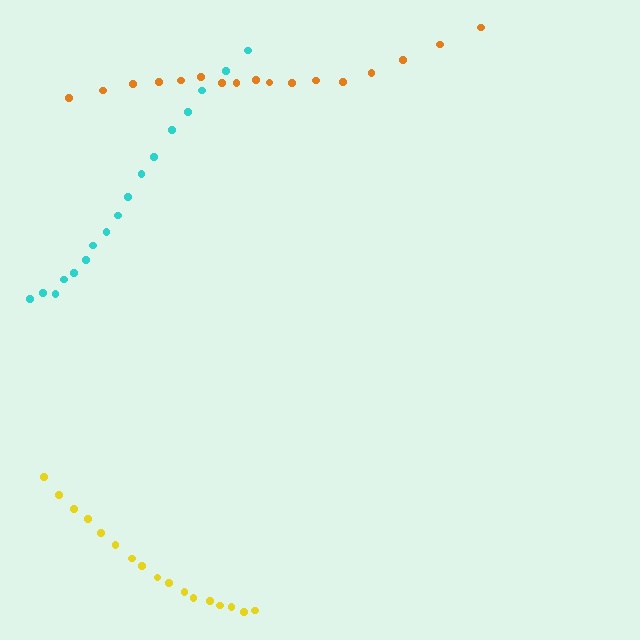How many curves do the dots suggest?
There are 3 distinct paths.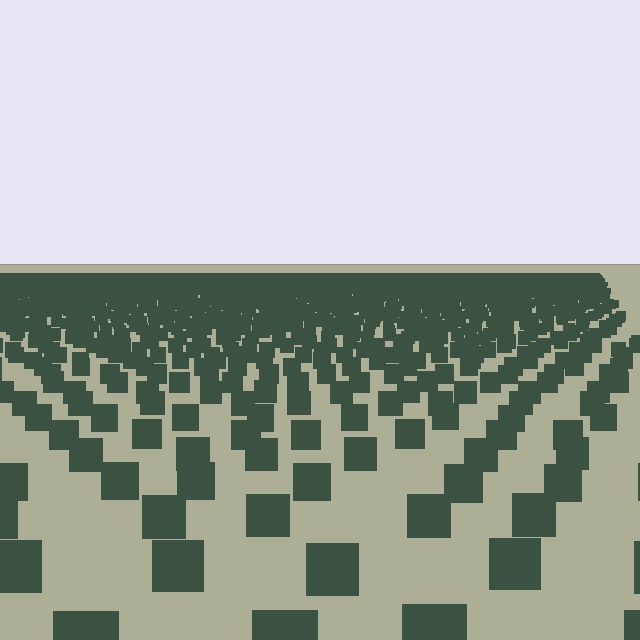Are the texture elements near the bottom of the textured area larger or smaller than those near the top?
Larger. Near the bottom, elements are closer to the viewer and appear at a bigger on-screen size.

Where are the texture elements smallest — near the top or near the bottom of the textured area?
Near the top.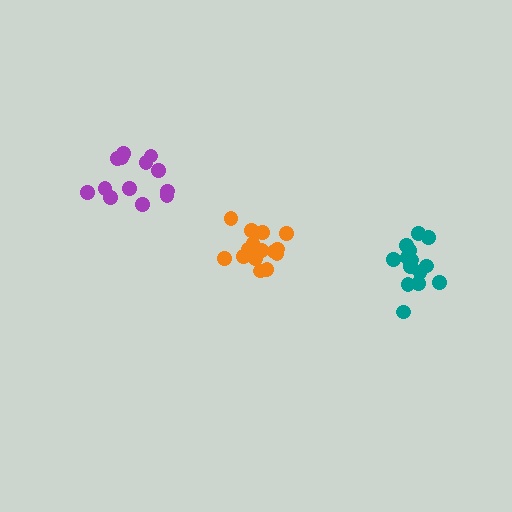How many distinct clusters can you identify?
There are 3 distinct clusters.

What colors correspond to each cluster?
The clusters are colored: orange, purple, teal.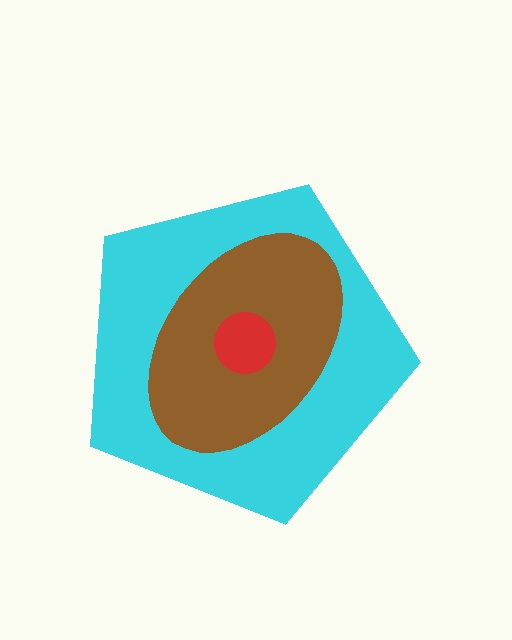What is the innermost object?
The red circle.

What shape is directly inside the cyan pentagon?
The brown ellipse.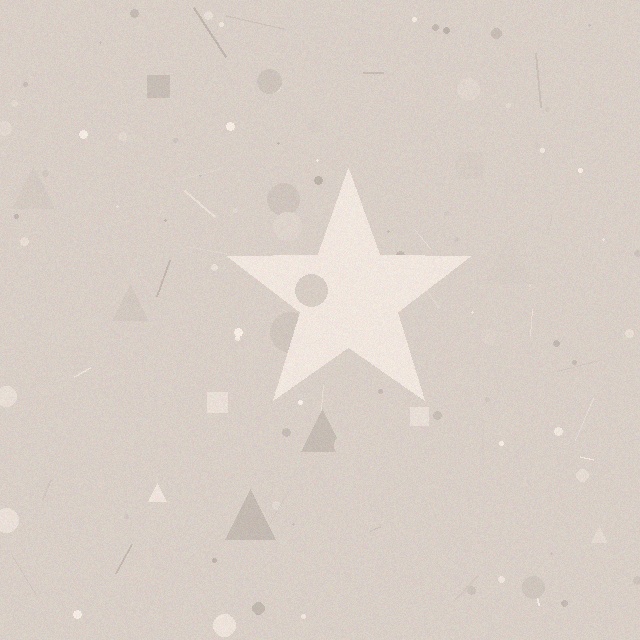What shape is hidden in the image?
A star is hidden in the image.